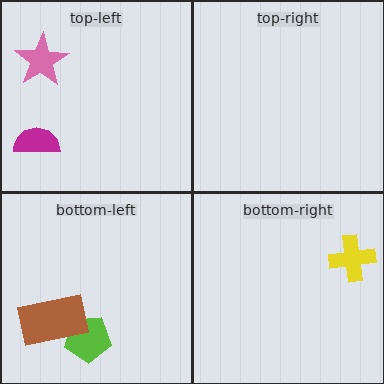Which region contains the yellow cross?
The bottom-right region.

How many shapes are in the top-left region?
2.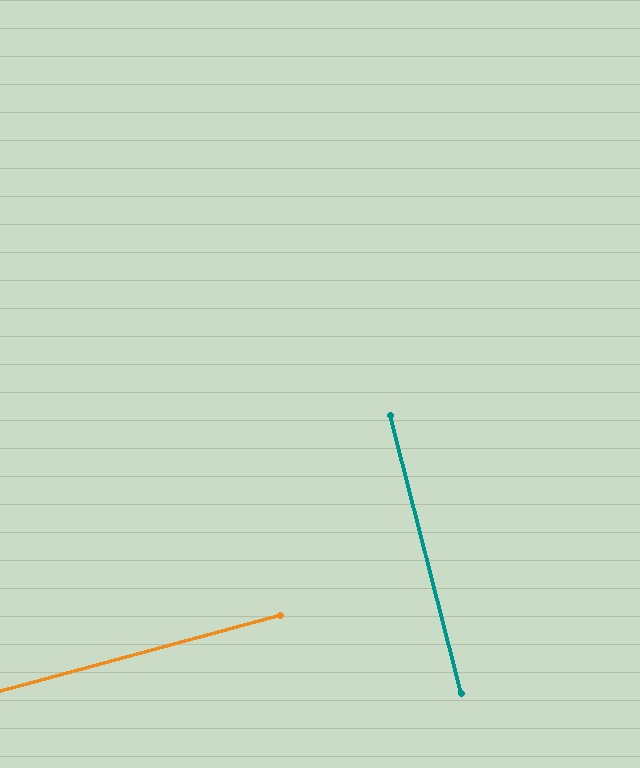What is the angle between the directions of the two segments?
Approximately 89 degrees.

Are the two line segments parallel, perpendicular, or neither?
Perpendicular — they meet at approximately 89°.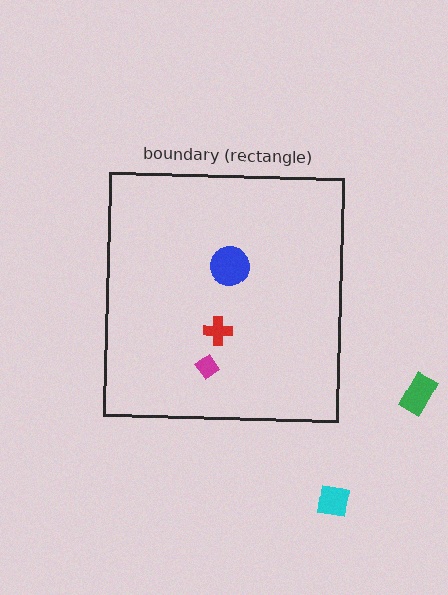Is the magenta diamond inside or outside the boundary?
Inside.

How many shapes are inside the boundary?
3 inside, 2 outside.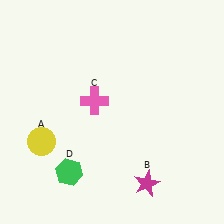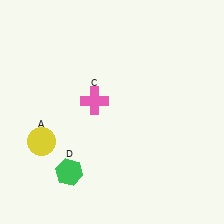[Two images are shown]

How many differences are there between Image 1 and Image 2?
There is 1 difference between the two images.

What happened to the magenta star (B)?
The magenta star (B) was removed in Image 2. It was in the bottom-right area of Image 1.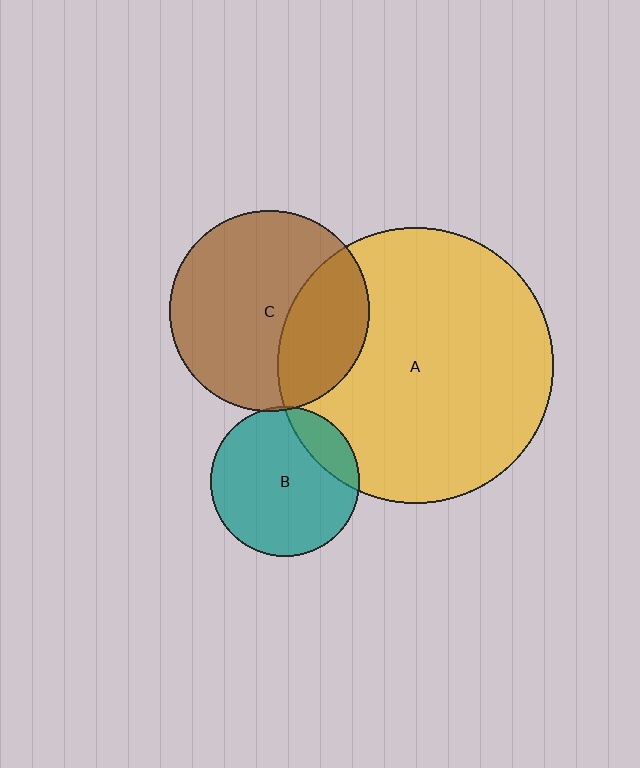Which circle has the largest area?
Circle A (yellow).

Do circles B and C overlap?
Yes.